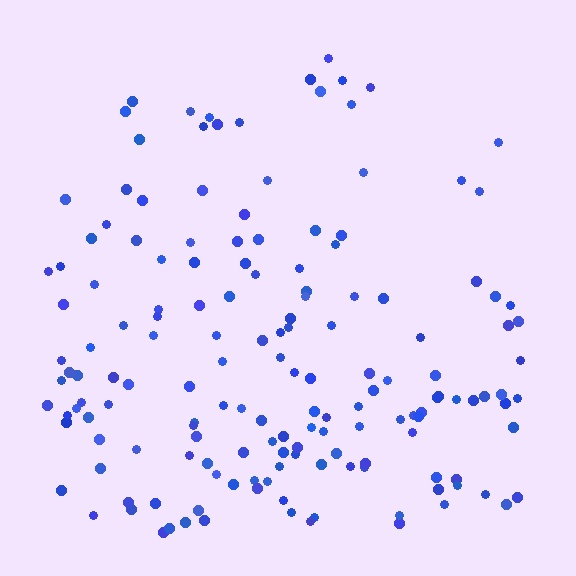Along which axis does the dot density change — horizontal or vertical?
Vertical.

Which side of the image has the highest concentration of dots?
The bottom.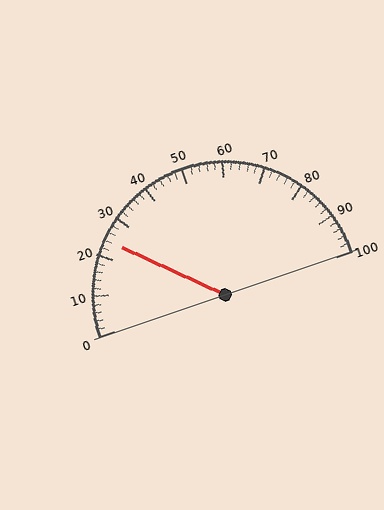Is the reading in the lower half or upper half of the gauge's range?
The reading is in the lower half of the range (0 to 100).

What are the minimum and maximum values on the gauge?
The gauge ranges from 0 to 100.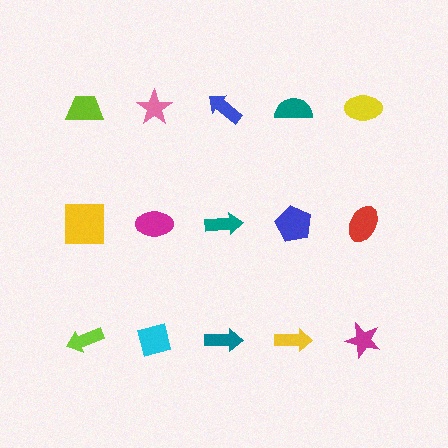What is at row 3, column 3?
A teal arrow.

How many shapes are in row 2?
5 shapes.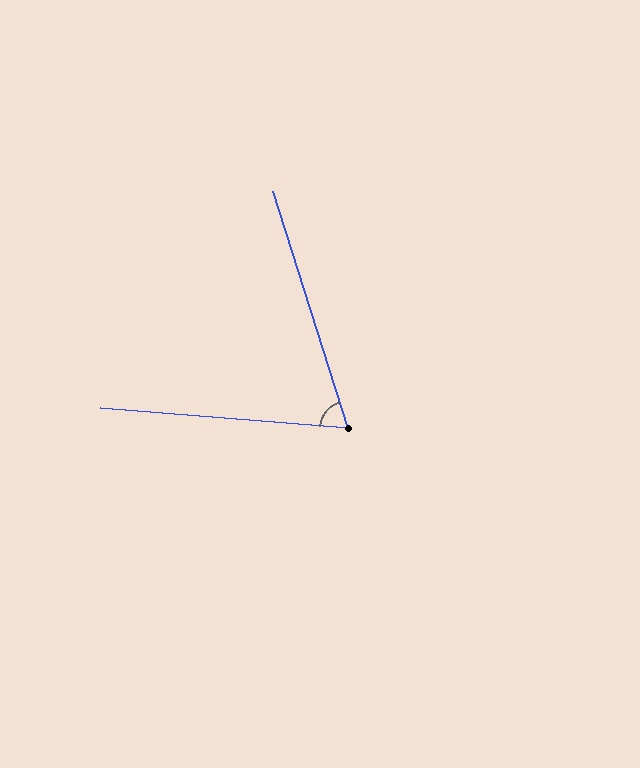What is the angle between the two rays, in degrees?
Approximately 68 degrees.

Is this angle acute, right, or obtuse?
It is acute.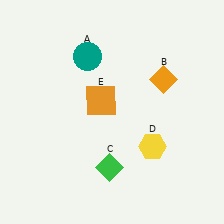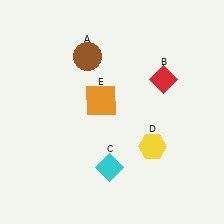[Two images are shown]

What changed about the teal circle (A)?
In Image 1, A is teal. In Image 2, it changed to brown.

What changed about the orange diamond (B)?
In Image 1, B is orange. In Image 2, it changed to red.